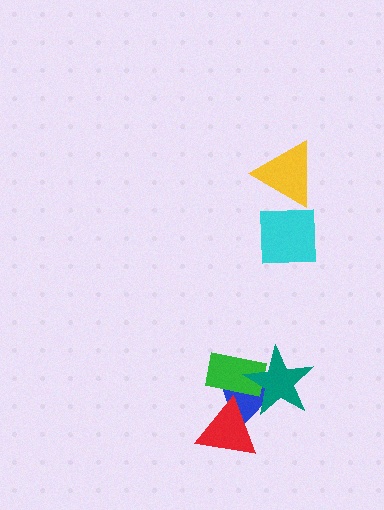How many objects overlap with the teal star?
2 objects overlap with the teal star.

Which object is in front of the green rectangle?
The teal star is in front of the green rectangle.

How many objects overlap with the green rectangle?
2 objects overlap with the green rectangle.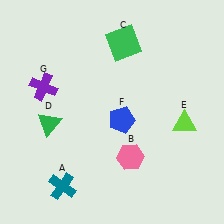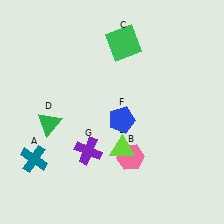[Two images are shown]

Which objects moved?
The objects that moved are: the teal cross (A), the lime triangle (E), the purple cross (G).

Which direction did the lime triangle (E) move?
The lime triangle (E) moved left.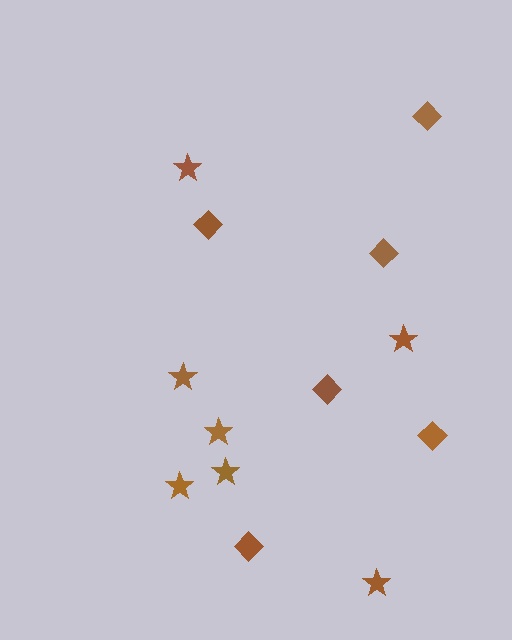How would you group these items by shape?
There are 2 groups: one group of stars (7) and one group of diamonds (6).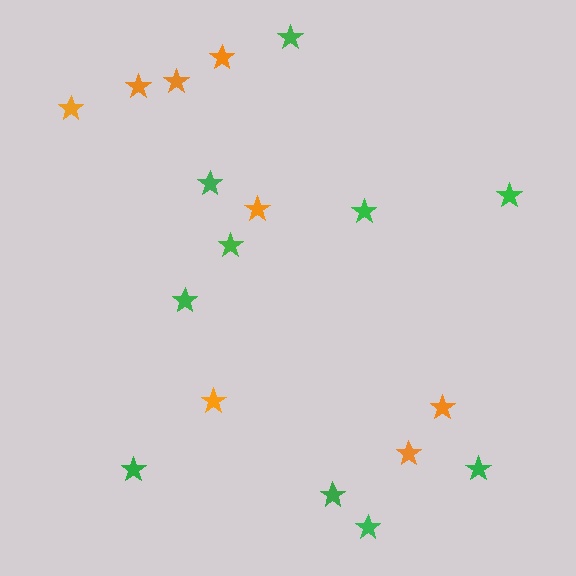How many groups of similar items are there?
There are 2 groups: one group of orange stars (8) and one group of green stars (10).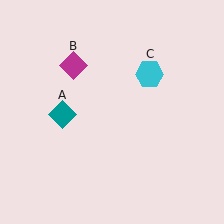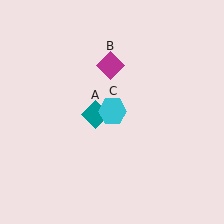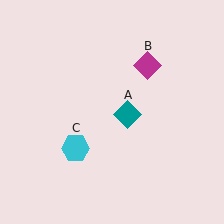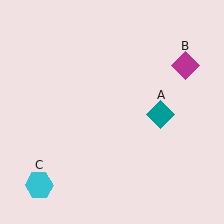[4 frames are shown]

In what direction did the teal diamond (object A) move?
The teal diamond (object A) moved right.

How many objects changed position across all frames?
3 objects changed position: teal diamond (object A), magenta diamond (object B), cyan hexagon (object C).